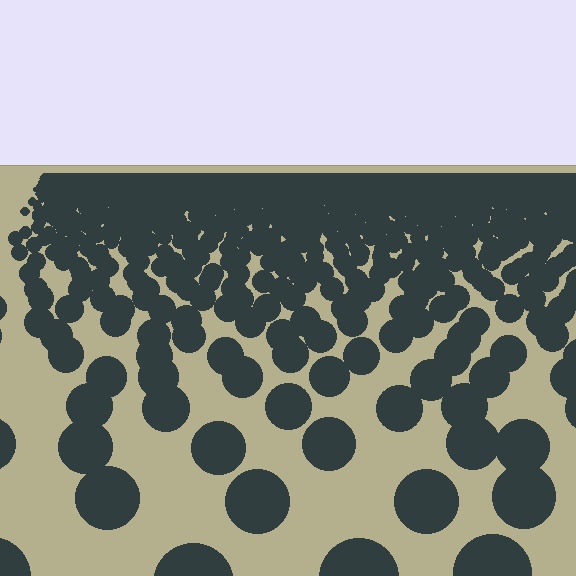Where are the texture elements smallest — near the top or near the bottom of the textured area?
Near the top.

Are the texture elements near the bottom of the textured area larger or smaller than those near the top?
Larger. Near the bottom, elements are closer to the viewer and appear at a bigger on-screen size.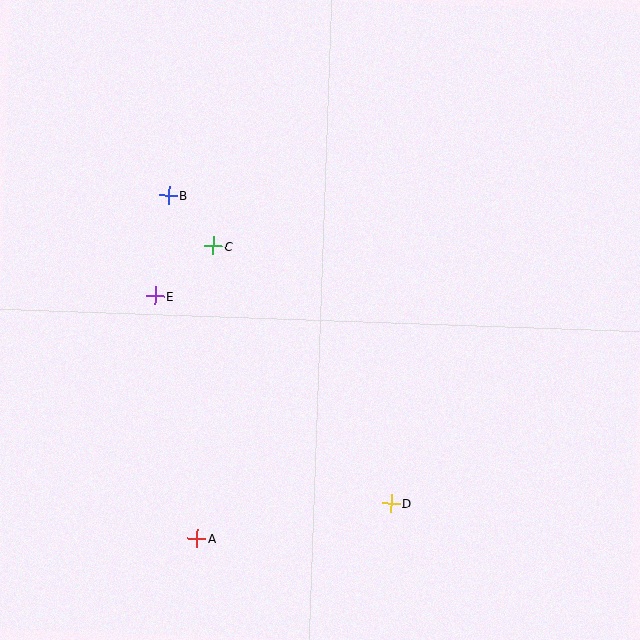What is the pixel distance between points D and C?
The distance between D and C is 312 pixels.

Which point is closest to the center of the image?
Point C at (213, 246) is closest to the center.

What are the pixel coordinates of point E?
Point E is at (155, 296).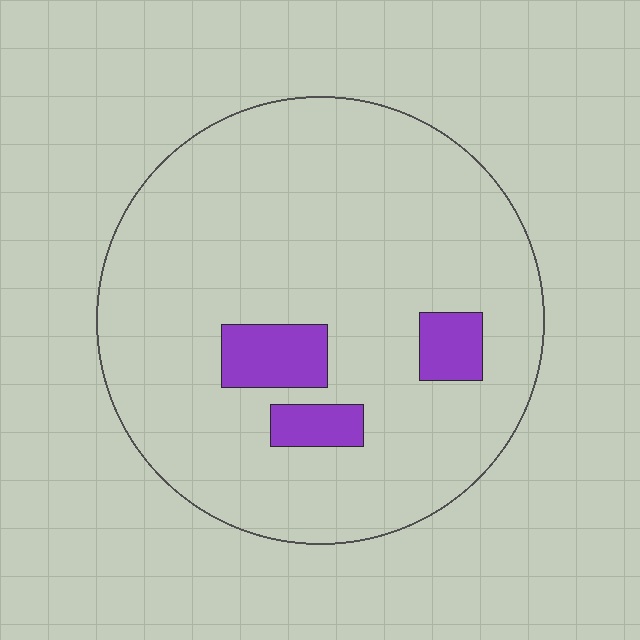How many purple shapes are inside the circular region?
3.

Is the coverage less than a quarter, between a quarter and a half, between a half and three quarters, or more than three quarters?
Less than a quarter.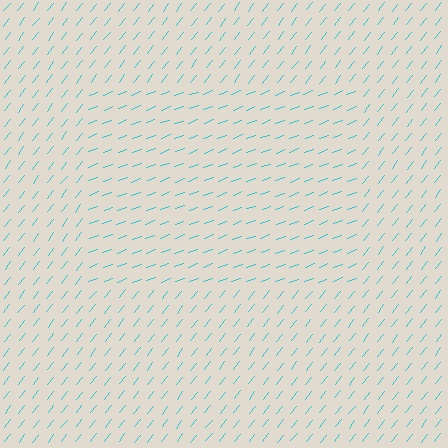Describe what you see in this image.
The image is filled with small cyan line segments. A rectangle region in the image has lines oriented differently from the surrounding lines, creating a visible texture boundary.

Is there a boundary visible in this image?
Yes, there is a texture boundary formed by a change in line orientation.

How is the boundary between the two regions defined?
The boundary is defined purely by a change in line orientation (approximately 32 degrees difference). All lines are the same color and thickness.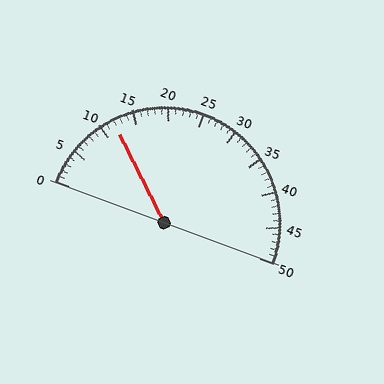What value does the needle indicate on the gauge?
The needle indicates approximately 12.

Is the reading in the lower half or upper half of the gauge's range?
The reading is in the lower half of the range (0 to 50).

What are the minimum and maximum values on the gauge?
The gauge ranges from 0 to 50.